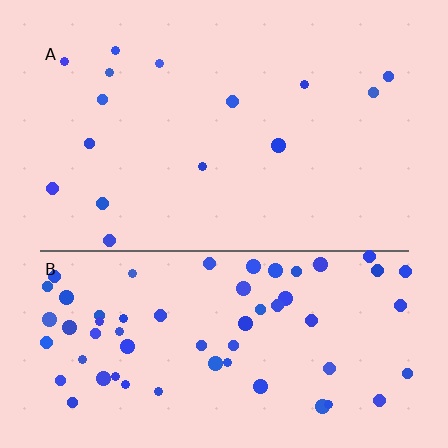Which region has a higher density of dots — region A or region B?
B (the bottom).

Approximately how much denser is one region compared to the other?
Approximately 4.1× — region B over region A.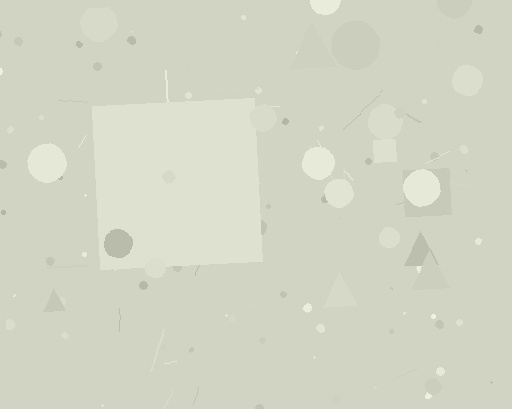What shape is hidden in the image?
A square is hidden in the image.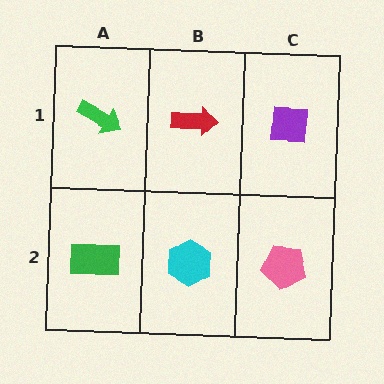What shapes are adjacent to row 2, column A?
A green arrow (row 1, column A), a cyan hexagon (row 2, column B).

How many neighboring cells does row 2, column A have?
2.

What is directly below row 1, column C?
A pink pentagon.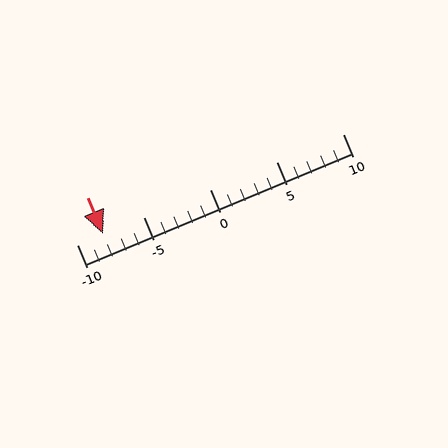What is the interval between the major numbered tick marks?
The major tick marks are spaced 5 units apart.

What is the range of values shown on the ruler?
The ruler shows values from -10 to 10.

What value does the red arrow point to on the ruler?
The red arrow points to approximately -8.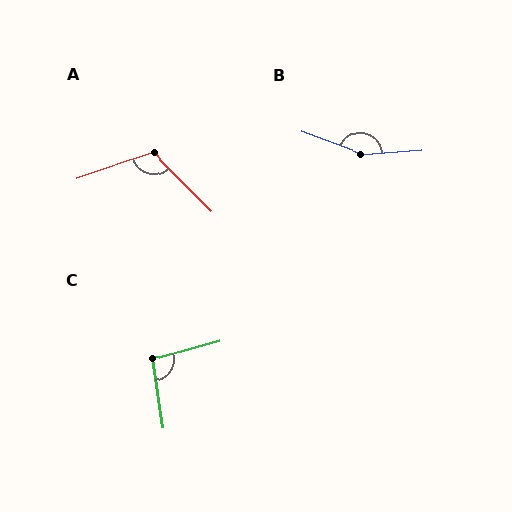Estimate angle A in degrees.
Approximately 115 degrees.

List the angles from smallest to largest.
C (97°), A (115°), B (156°).